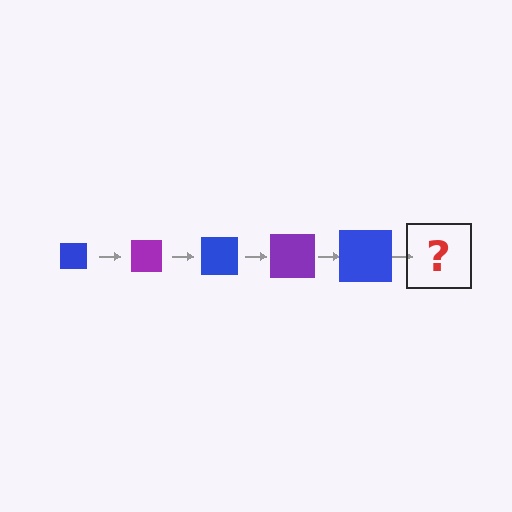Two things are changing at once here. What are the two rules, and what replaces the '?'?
The two rules are that the square grows larger each step and the color cycles through blue and purple. The '?' should be a purple square, larger than the previous one.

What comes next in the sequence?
The next element should be a purple square, larger than the previous one.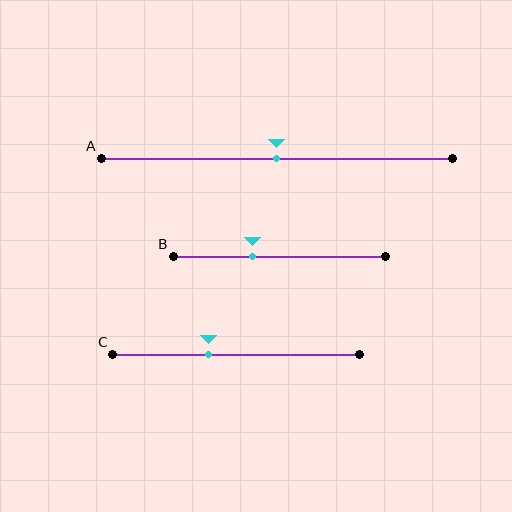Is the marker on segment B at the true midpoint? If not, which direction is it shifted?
No, the marker on segment B is shifted to the left by about 13% of the segment length.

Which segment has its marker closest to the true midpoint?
Segment A has its marker closest to the true midpoint.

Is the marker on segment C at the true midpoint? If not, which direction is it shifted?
No, the marker on segment C is shifted to the left by about 11% of the segment length.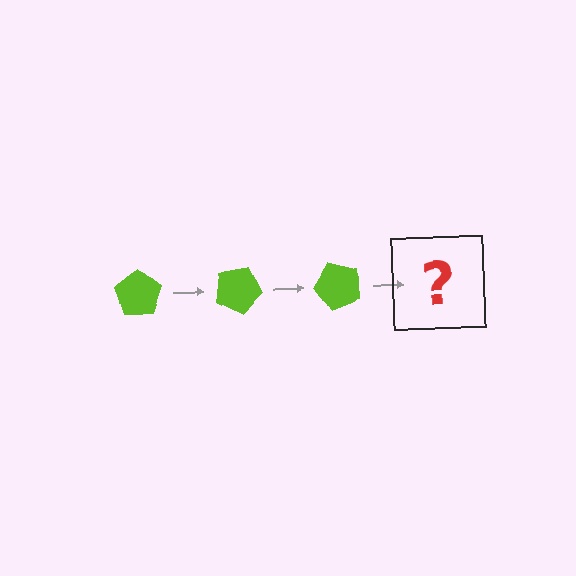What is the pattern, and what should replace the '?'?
The pattern is that the pentagon rotates 25 degrees each step. The '?' should be a lime pentagon rotated 75 degrees.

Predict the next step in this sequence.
The next step is a lime pentagon rotated 75 degrees.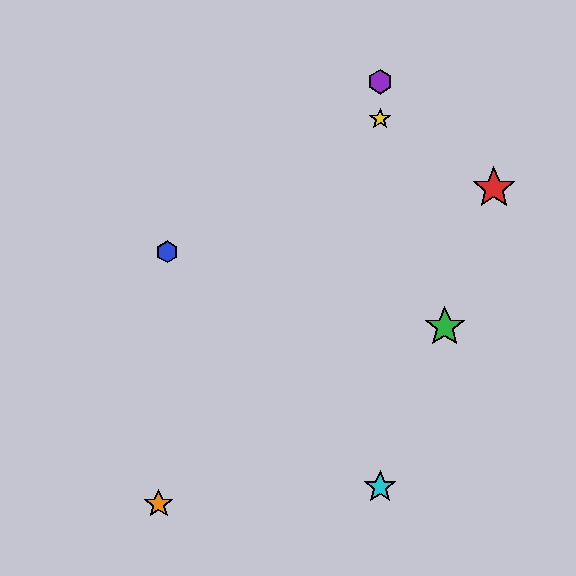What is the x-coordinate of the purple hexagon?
The purple hexagon is at x≈380.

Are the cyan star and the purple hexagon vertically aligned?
Yes, both are at x≈380.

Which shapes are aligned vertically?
The yellow star, the purple hexagon, the cyan star are aligned vertically.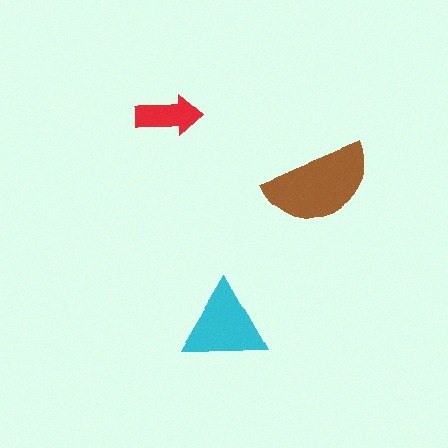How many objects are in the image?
There are 3 objects in the image.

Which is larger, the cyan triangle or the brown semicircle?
The brown semicircle.